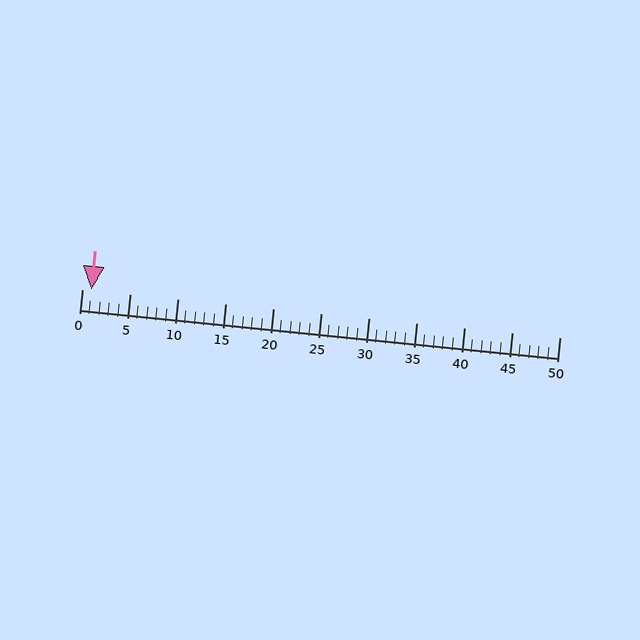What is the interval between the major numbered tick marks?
The major tick marks are spaced 5 units apart.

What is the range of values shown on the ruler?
The ruler shows values from 0 to 50.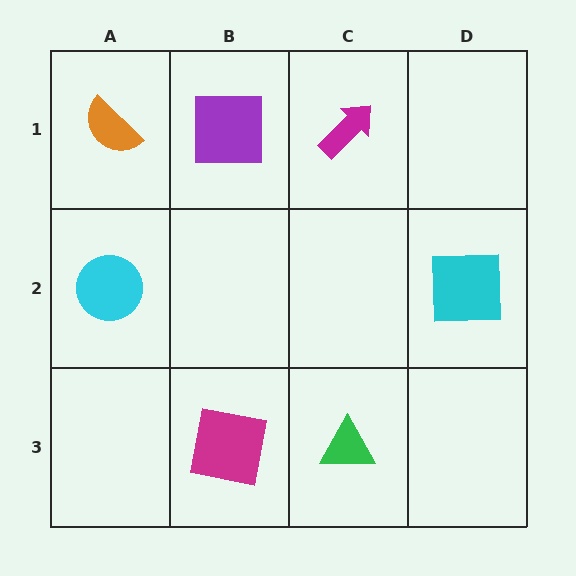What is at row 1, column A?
An orange semicircle.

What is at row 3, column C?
A green triangle.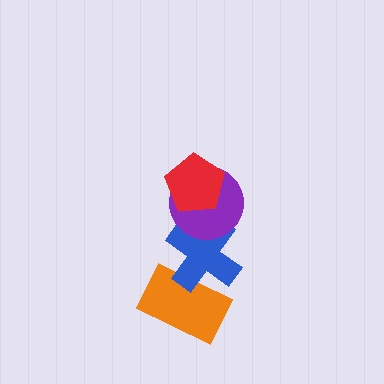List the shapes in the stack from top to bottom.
From top to bottom: the red pentagon, the purple circle, the blue cross, the orange rectangle.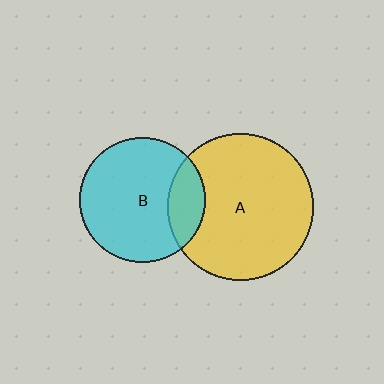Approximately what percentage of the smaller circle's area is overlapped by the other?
Approximately 20%.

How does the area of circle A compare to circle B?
Approximately 1.4 times.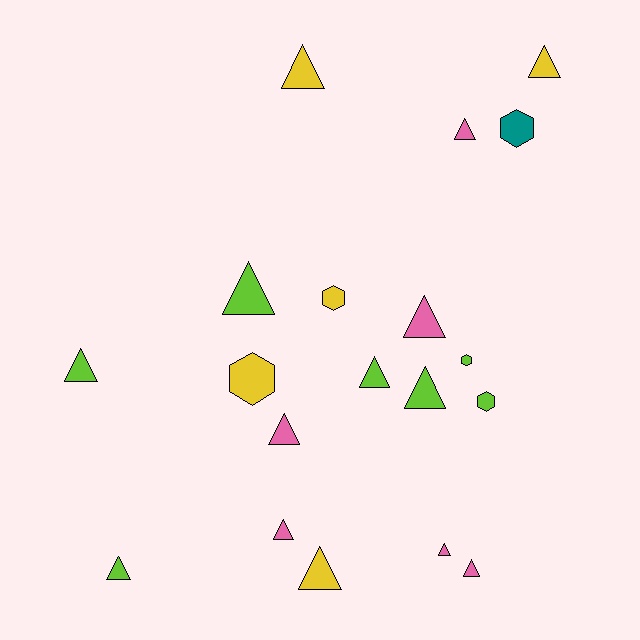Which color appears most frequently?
Lime, with 7 objects.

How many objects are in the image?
There are 19 objects.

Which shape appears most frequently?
Triangle, with 14 objects.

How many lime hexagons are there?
There are 2 lime hexagons.